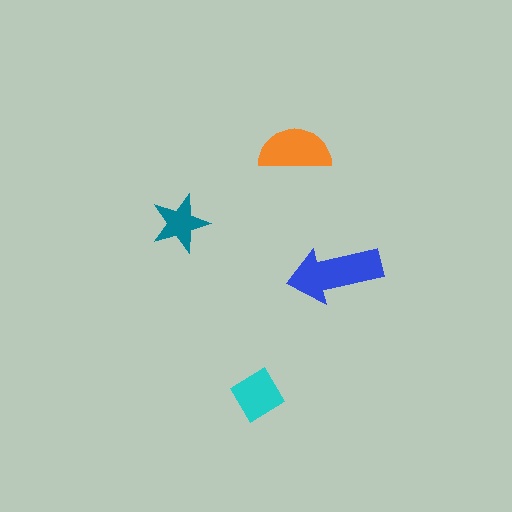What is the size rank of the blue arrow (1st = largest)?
1st.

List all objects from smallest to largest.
The teal star, the cyan diamond, the orange semicircle, the blue arrow.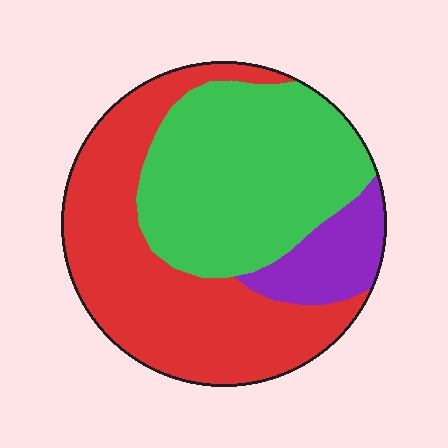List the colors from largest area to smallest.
From largest to smallest: red, green, purple.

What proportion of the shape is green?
Green takes up about two fifths (2/5) of the shape.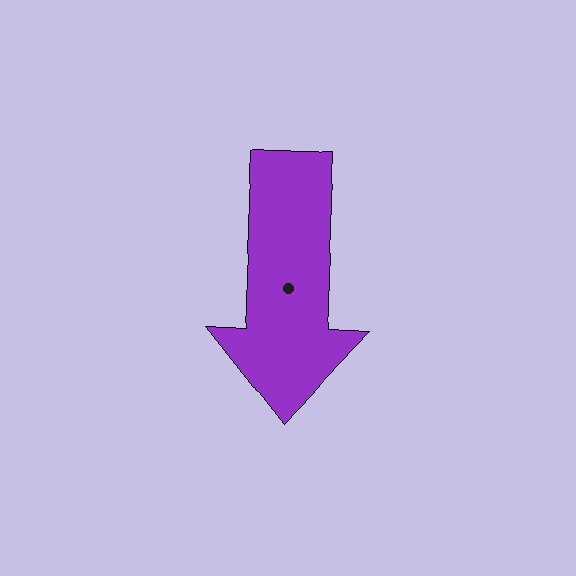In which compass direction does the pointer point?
South.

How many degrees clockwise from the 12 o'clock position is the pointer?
Approximately 182 degrees.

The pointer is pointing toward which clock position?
Roughly 6 o'clock.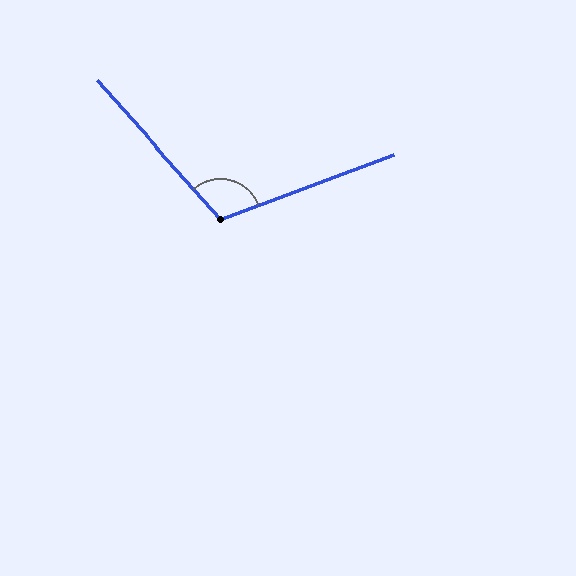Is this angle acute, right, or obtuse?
It is obtuse.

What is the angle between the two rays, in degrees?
Approximately 111 degrees.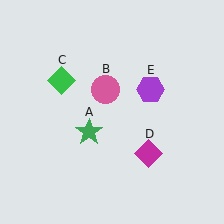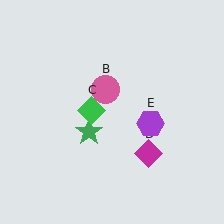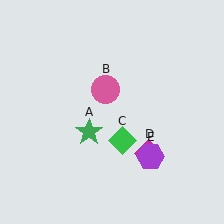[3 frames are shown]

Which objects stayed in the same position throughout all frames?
Green star (object A) and pink circle (object B) and magenta diamond (object D) remained stationary.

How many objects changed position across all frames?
2 objects changed position: green diamond (object C), purple hexagon (object E).